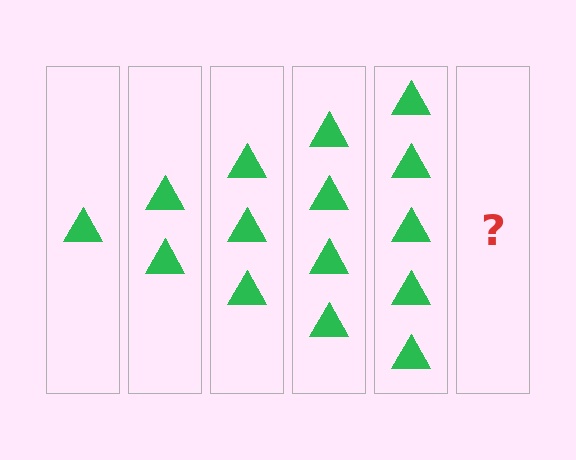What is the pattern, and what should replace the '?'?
The pattern is that each step adds one more triangle. The '?' should be 6 triangles.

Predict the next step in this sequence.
The next step is 6 triangles.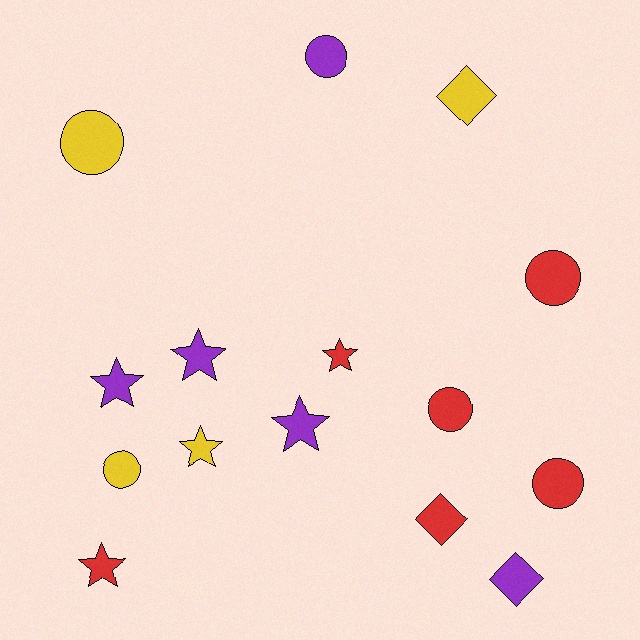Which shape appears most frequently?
Circle, with 6 objects.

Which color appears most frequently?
Red, with 6 objects.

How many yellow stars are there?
There is 1 yellow star.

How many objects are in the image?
There are 15 objects.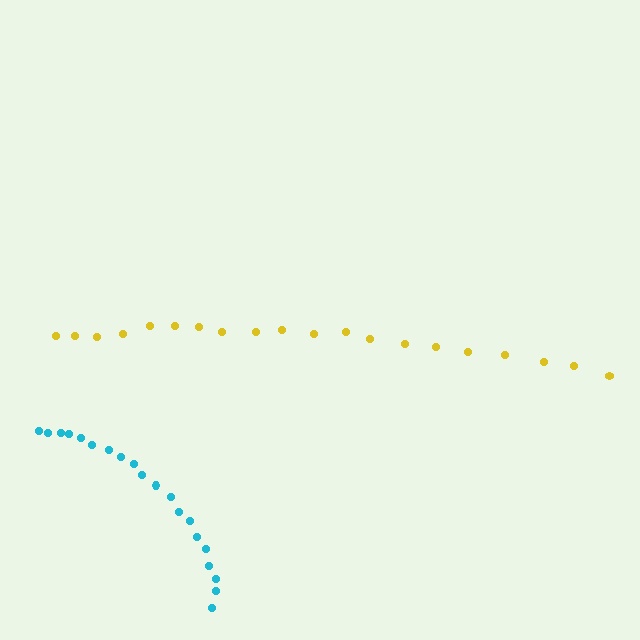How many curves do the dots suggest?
There are 2 distinct paths.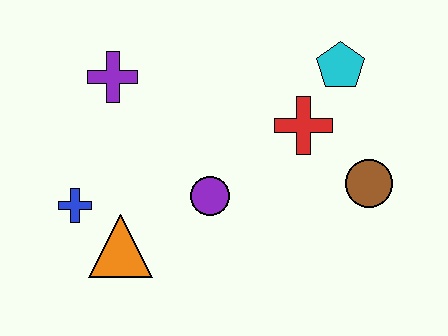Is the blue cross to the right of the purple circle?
No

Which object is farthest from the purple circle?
The cyan pentagon is farthest from the purple circle.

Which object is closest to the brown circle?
The red cross is closest to the brown circle.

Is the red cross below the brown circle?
No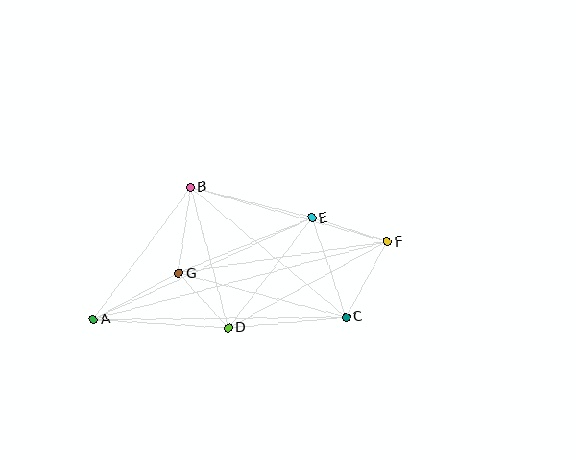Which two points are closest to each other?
Points D and G are closest to each other.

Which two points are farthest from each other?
Points A and F are farthest from each other.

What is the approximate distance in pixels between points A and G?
The distance between A and G is approximately 97 pixels.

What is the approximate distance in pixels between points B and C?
The distance between B and C is approximately 202 pixels.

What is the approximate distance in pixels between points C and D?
The distance between C and D is approximately 118 pixels.